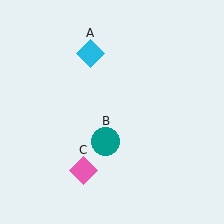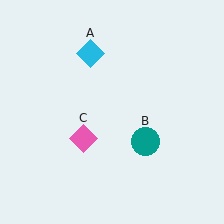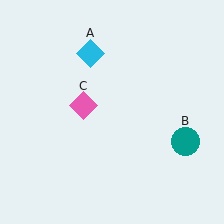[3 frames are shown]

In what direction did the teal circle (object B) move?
The teal circle (object B) moved right.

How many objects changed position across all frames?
2 objects changed position: teal circle (object B), pink diamond (object C).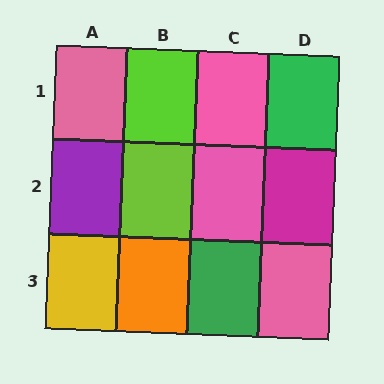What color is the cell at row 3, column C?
Green.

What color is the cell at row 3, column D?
Pink.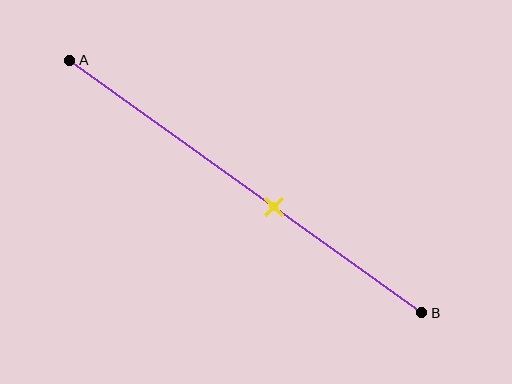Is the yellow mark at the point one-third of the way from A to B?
No, the mark is at about 60% from A, not at the 33% one-third point.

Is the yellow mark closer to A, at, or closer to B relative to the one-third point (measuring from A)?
The yellow mark is closer to point B than the one-third point of segment AB.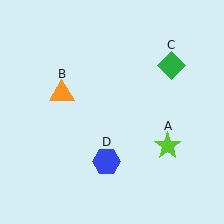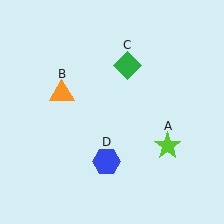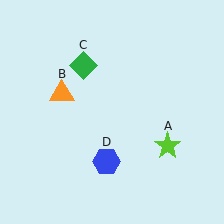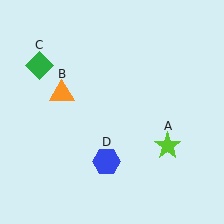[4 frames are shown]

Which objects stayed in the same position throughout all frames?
Lime star (object A) and orange triangle (object B) and blue hexagon (object D) remained stationary.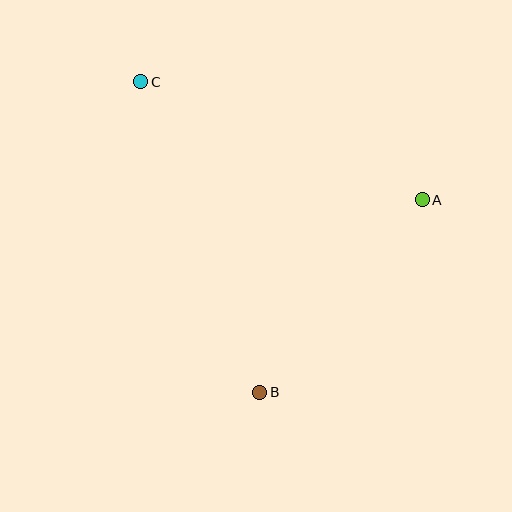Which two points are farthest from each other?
Points B and C are farthest from each other.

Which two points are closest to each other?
Points A and B are closest to each other.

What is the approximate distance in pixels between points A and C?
The distance between A and C is approximately 305 pixels.